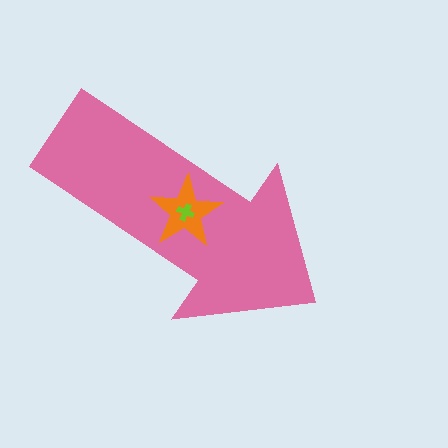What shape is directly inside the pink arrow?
The orange star.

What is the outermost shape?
The pink arrow.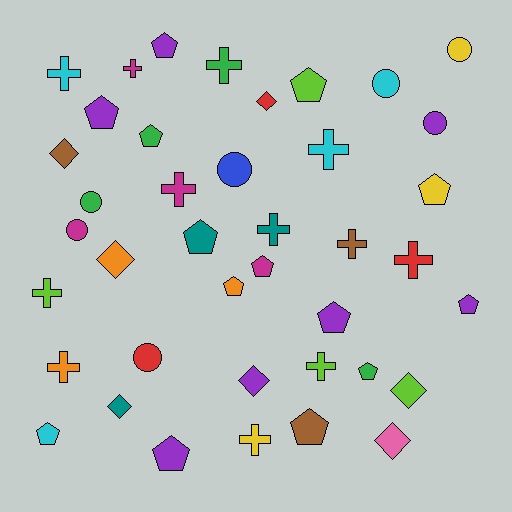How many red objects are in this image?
There are 3 red objects.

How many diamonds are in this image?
There are 7 diamonds.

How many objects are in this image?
There are 40 objects.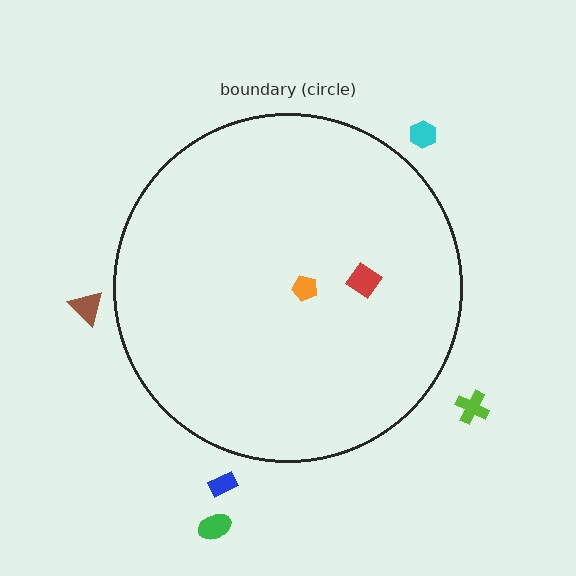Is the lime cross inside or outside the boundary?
Outside.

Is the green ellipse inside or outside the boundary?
Outside.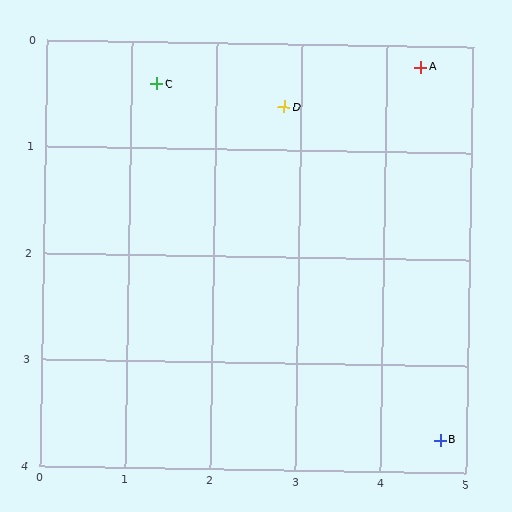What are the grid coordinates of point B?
Point B is at approximately (4.7, 3.7).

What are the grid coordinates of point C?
Point C is at approximately (1.3, 0.4).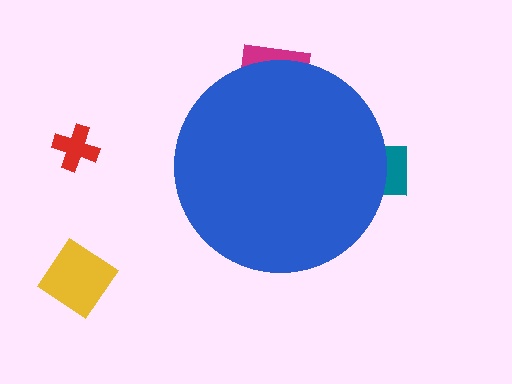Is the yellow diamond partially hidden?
No, the yellow diamond is fully visible.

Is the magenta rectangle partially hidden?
Yes, the magenta rectangle is partially hidden behind the blue circle.